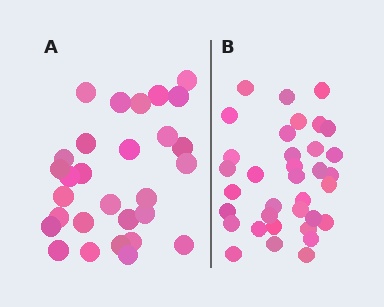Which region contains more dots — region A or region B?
Region B (the right region) has more dots.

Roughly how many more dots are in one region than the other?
Region B has about 6 more dots than region A.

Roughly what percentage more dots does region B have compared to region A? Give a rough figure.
About 20% more.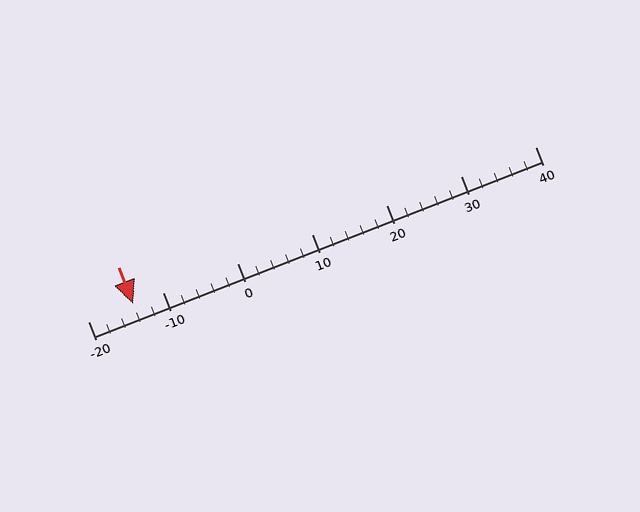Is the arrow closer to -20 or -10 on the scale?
The arrow is closer to -10.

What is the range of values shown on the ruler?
The ruler shows values from -20 to 40.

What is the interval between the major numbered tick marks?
The major tick marks are spaced 10 units apart.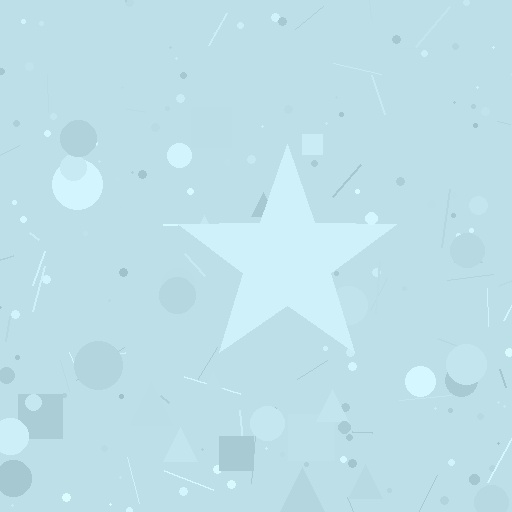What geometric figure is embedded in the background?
A star is embedded in the background.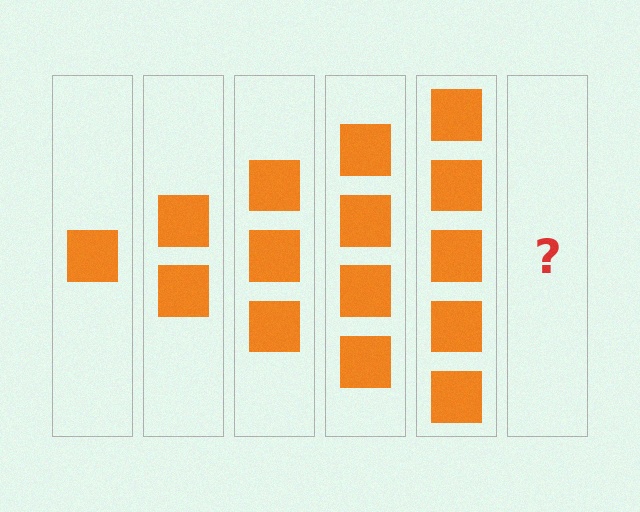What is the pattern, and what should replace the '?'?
The pattern is that each step adds one more square. The '?' should be 6 squares.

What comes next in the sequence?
The next element should be 6 squares.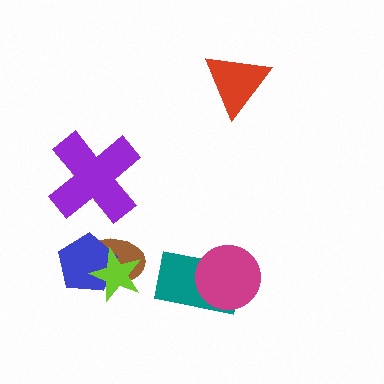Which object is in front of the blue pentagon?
The lime star is in front of the blue pentagon.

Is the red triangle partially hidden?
No, no other shape covers it.